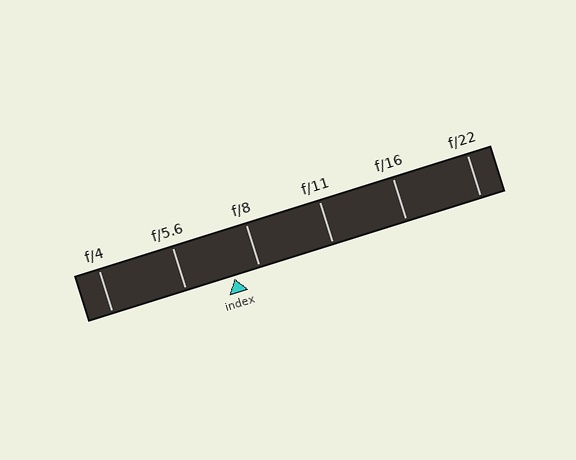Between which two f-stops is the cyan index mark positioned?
The index mark is between f/5.6 and f/8.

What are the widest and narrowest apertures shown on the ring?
The widest aperture shown is f/4 and the narrowest is f/22.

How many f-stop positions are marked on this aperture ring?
There are 6 f-stop positions marked.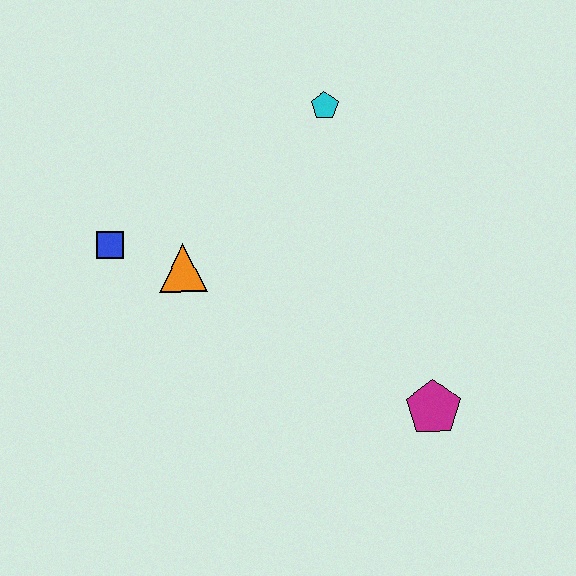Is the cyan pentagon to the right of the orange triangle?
Yes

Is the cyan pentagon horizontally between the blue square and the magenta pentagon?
Yes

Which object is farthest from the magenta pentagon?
The blue square is farthest from the magenta pentagon.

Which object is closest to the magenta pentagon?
The orange triangle is closest to the magenta pentagon.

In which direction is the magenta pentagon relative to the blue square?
The magenta pentagon is to the right of the blue square.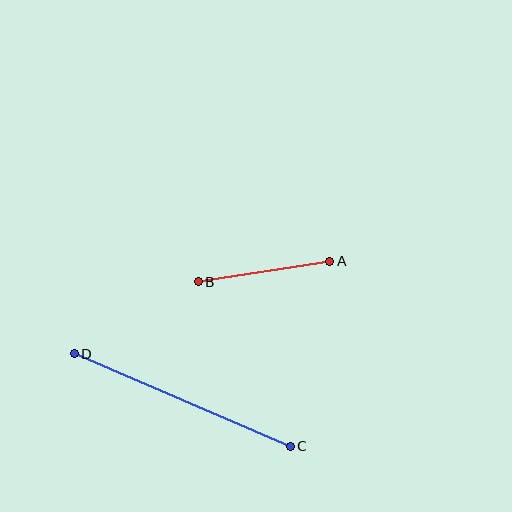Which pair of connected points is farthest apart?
Points C and D are farthest apart.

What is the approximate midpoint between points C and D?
The midpoint is at approximately (182, 400) pixels.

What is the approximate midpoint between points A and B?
The midpoint is at approximately (264, 271) pixels.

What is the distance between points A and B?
The distance is approximately 133 pixels.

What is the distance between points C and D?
The distance is approximately 235 pixels.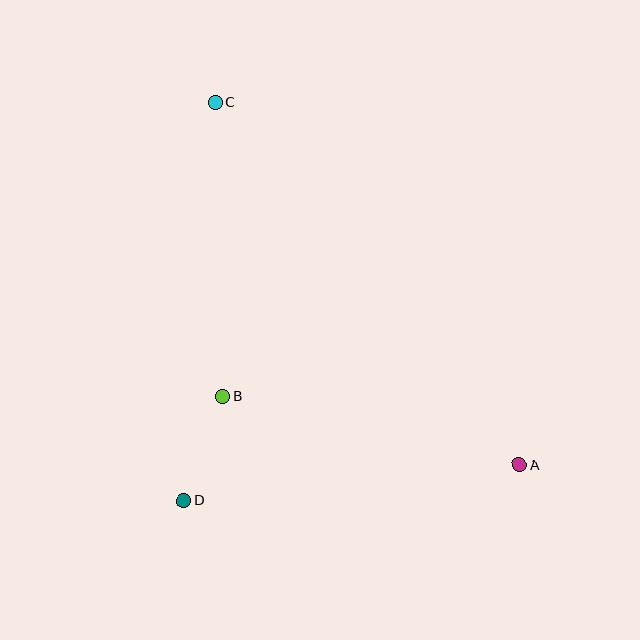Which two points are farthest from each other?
Points A and C are farthest from each other.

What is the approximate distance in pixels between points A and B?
The distance between A and B is approximately 304 pixels.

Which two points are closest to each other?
Points B and D are closest to each other.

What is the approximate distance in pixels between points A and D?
The distance between A and D is approximately 337 pixels.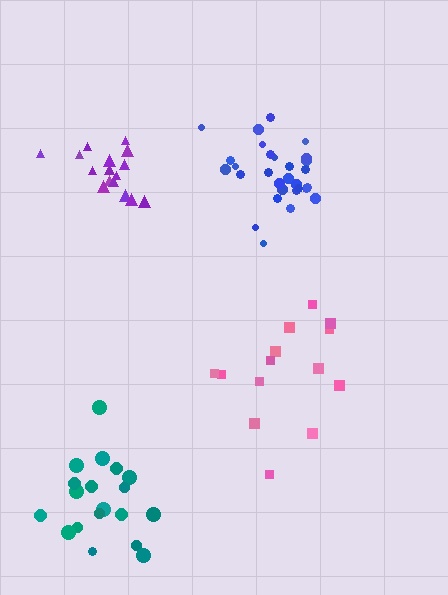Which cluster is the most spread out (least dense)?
Pink.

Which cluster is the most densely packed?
Blue.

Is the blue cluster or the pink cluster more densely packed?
Blue.